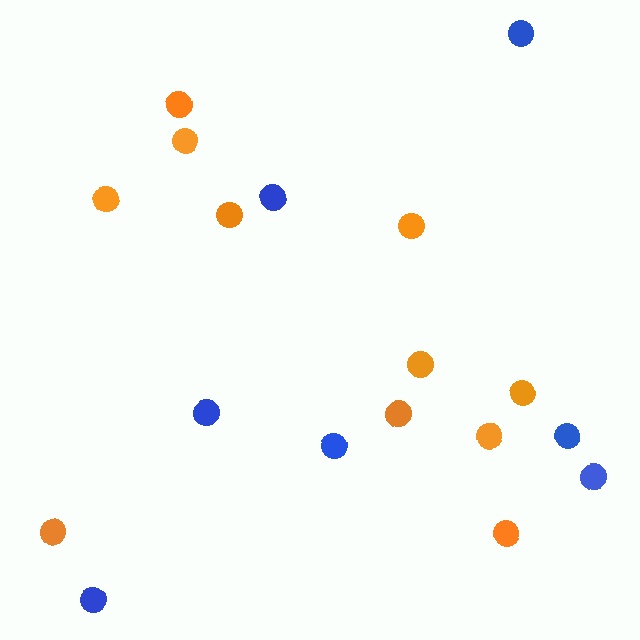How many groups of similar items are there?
There are 2 groups: one group of blue circles (7) and one group of orange circles (11).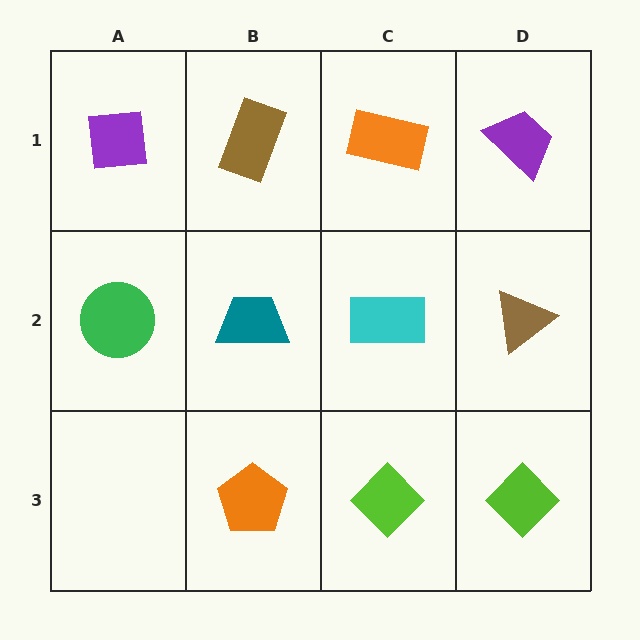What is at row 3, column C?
A lime diamond.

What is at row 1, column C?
An orange rectangle.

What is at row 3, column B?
An orange pentagon.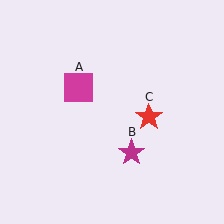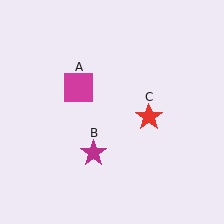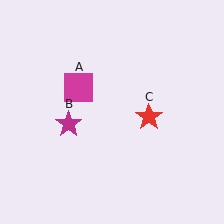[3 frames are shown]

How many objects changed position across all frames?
1 object changed position: magenta star (object B).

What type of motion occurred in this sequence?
The magenta star (object B) rotated clockwise around the center of the scene.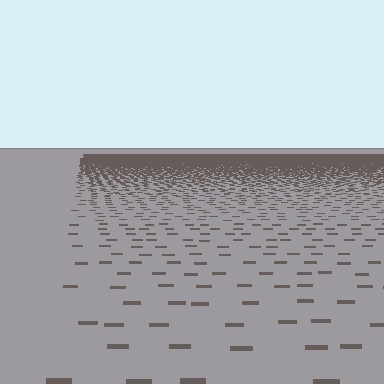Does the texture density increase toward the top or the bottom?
Density increases toward the top.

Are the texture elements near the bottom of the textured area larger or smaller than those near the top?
Larger. Near the bottom, elements are closer to the viewer and appear at a bigger on-screen size.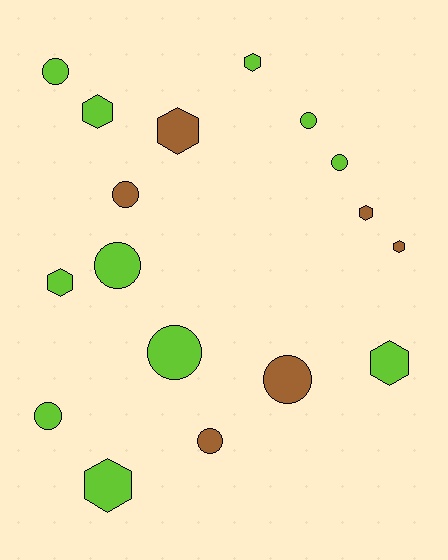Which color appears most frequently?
Lime, with 11 objects.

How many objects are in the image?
There are 17 objects.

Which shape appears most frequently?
Circle, with 9 objects.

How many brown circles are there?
There are 3 brown circles.